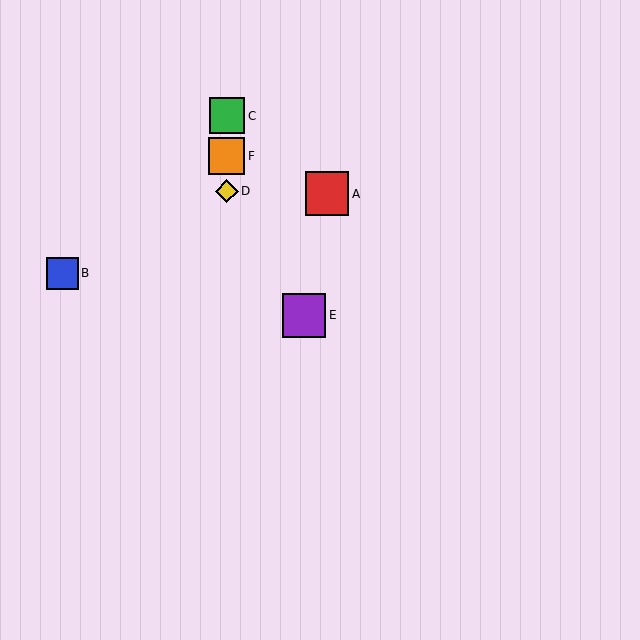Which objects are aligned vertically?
Objects C, D, F are aligned vertically.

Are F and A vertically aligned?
No, F is at x≈227 and A is at x≈327.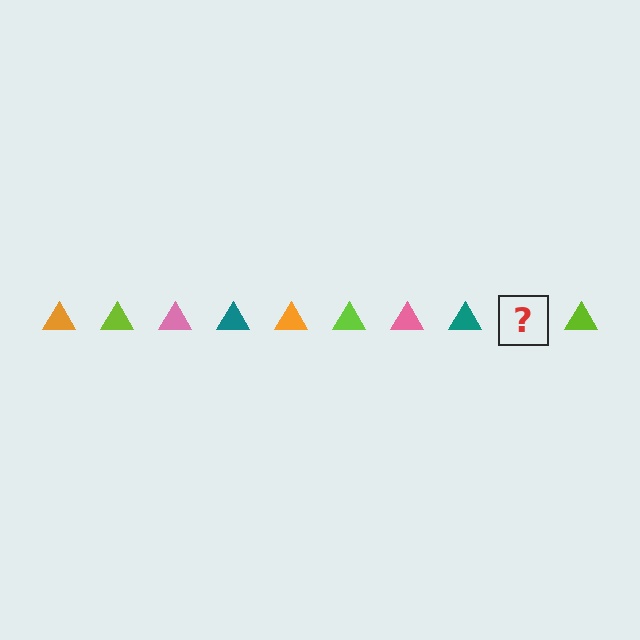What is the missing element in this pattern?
The missing element is an orange triangle.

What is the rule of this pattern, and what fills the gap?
The rule is that the pattern cycles through orange, lime, pink, teal triangles. The gap should be filled with an orange triangle.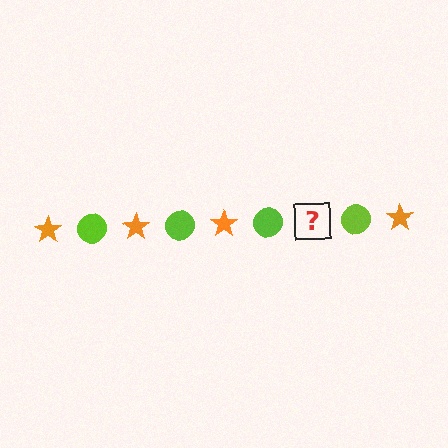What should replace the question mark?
The question mark should be replaced with an orange star.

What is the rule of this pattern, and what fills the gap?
The rule is that the pattern alternates between orange star and lime circle. The gap should be filled with an orange star.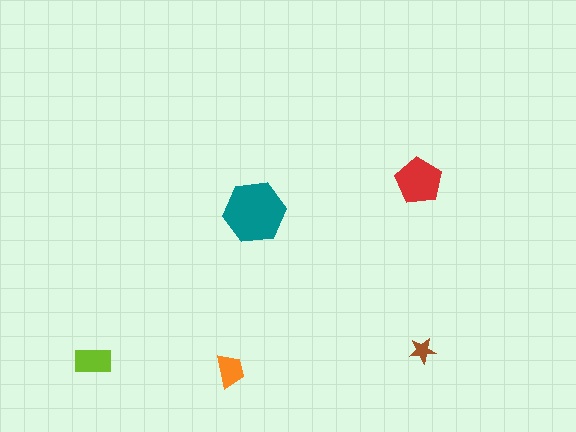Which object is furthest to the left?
The lime rectangle is leftmost.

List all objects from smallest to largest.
The brown star, the orange trapezoid, the lime rectangle, the red pentagon, the teal hexagon.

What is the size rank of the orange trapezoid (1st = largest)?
4th.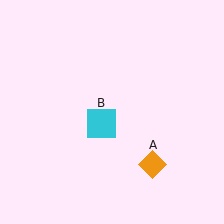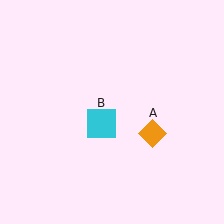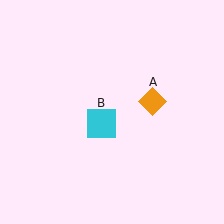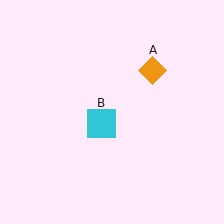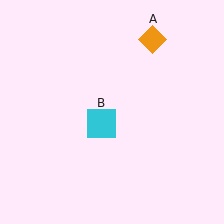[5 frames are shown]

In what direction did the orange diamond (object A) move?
The orange diamond (object A) moved up.